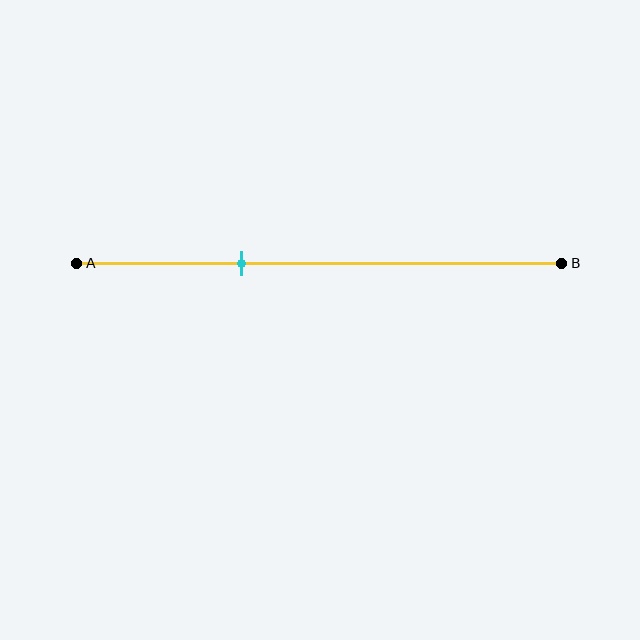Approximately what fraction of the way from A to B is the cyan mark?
The cyan mark is approximately 35% of the way from A to B.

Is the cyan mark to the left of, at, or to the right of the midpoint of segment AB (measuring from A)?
The cyan mark is to the left of the midpoint of segment AB.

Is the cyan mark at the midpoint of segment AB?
No, the mark is at about 35% from A, not at the 50% midpoint.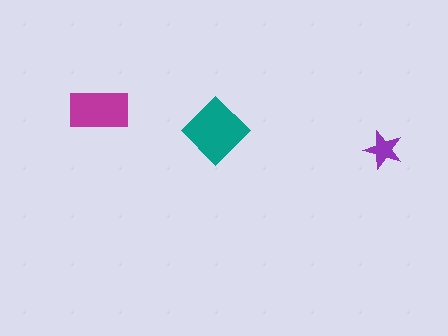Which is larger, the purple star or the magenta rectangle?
The magenta rectangle.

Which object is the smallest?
The purple star.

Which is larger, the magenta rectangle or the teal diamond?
The teal diamond.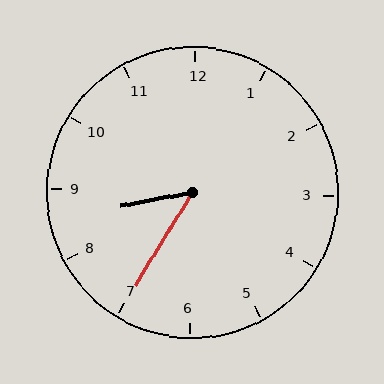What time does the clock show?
8:35.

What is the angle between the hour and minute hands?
Approximately 48 degrees.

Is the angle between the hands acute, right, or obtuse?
It is acute.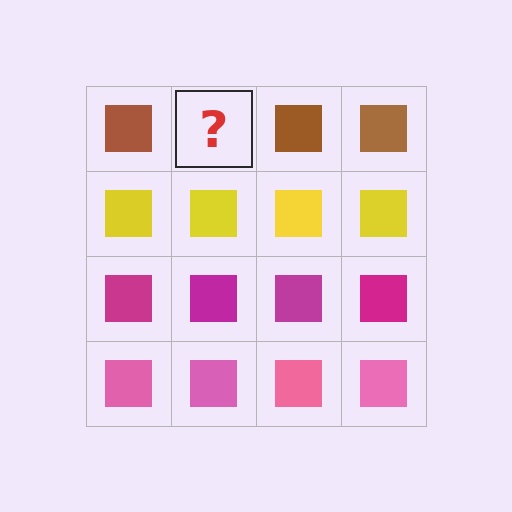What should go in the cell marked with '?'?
The missing cell should contain a brown square.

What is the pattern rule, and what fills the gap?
The rule is that each row has a consistent color. The gap should be filled with a brown square.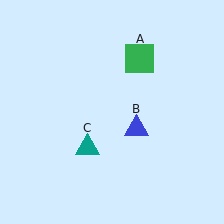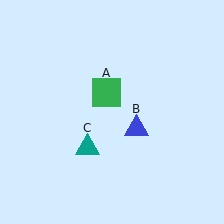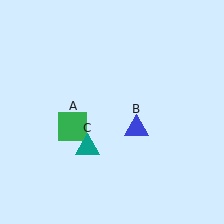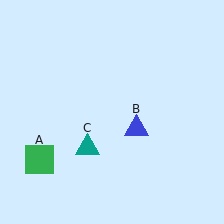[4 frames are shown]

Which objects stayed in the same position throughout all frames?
Blue triangle (object B) and teal triangle (object C) remained stationary.